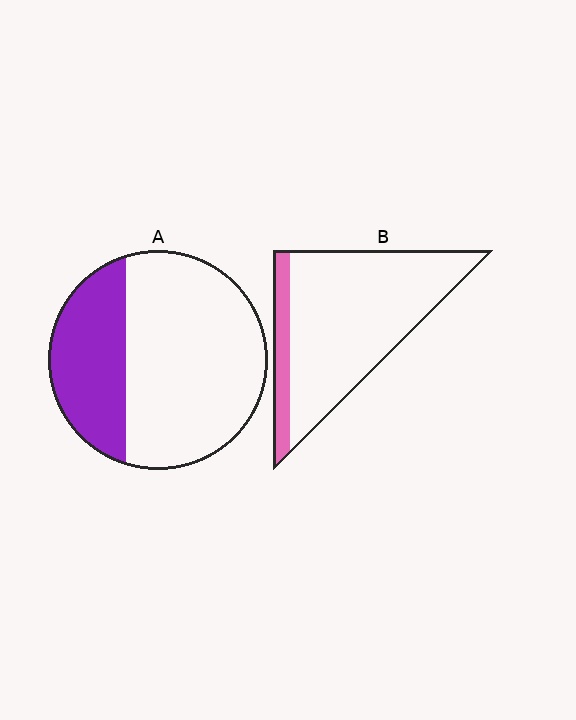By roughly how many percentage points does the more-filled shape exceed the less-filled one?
By roughly 15 percentage points (A over B).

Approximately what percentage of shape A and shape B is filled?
A is approximately 30% and B is approximately 15%.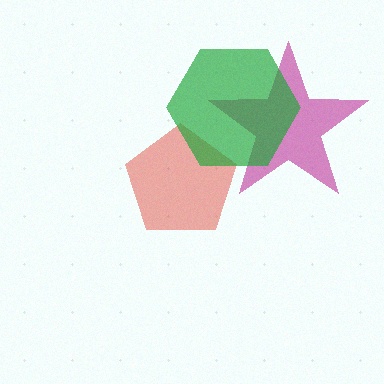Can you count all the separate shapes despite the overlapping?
Yes, there are 3 separate shapes.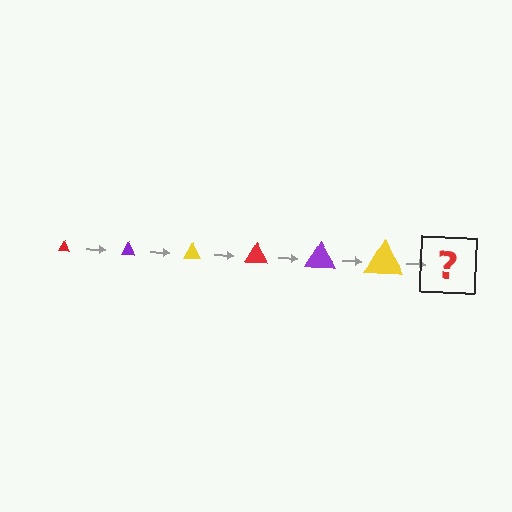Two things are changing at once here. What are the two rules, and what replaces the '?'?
The two rules are that the triangle grows larger each step and the color cycles through red, purple, and yellow. The '?' should be a red triangle, larger than the previous one.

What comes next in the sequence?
The next element should be a red triangle, larger than the previous one.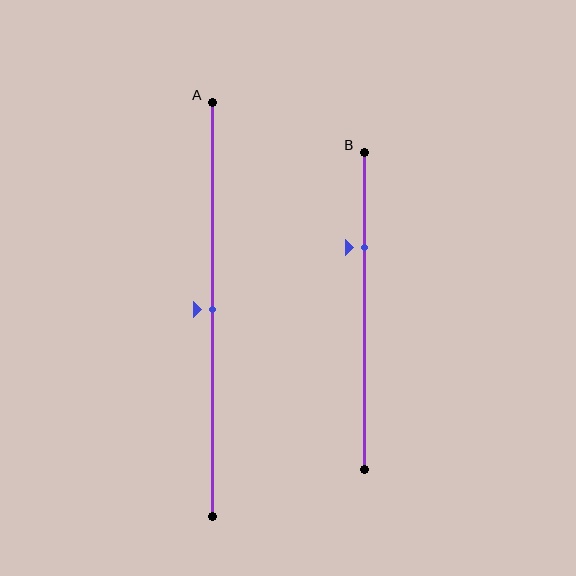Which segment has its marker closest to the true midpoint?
Segment A has its marker closest to the true midpoint.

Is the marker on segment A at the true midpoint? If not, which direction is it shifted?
Yes, the marker on segment A is at the true midpoint.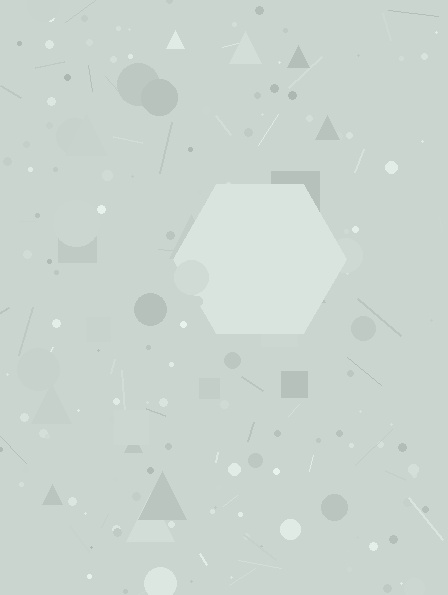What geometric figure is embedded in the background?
A hexagon is embedded in the background.